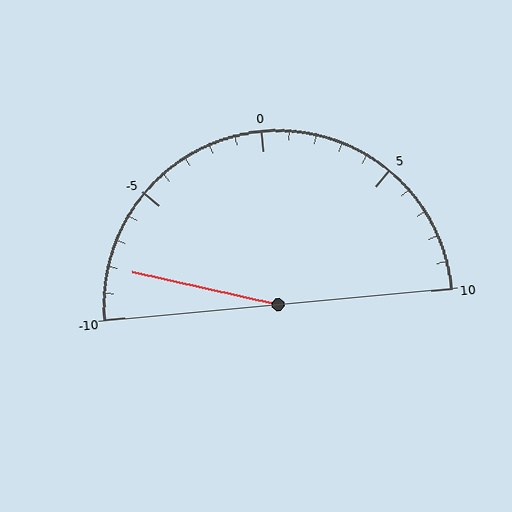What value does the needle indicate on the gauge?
The needle indicates approximately -8.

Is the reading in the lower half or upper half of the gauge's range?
The reading is in the lower half of the range (-10 to 10).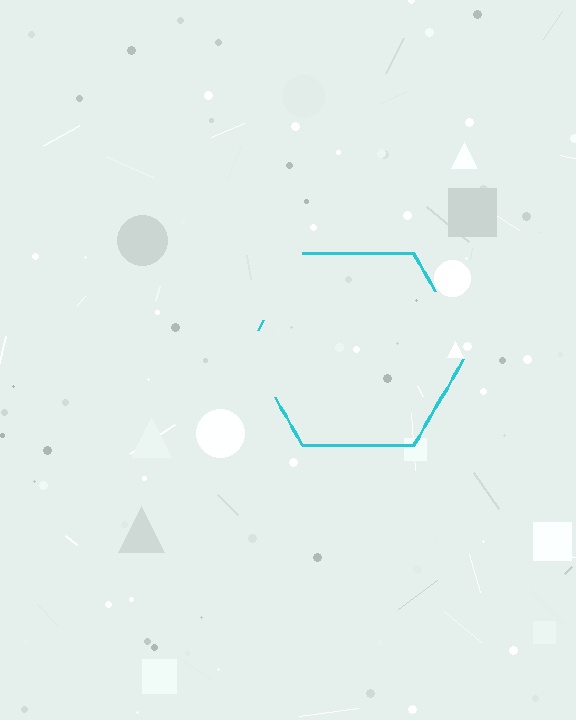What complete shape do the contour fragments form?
The contour fragments form a hexagon.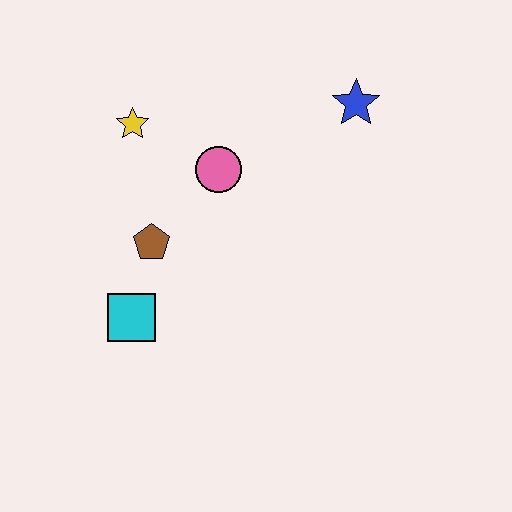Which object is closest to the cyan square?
The brown pentagon is closest to the cyan square.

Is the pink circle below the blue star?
Yes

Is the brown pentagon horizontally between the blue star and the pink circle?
No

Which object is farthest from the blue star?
The cyan square is farthest from the blue star.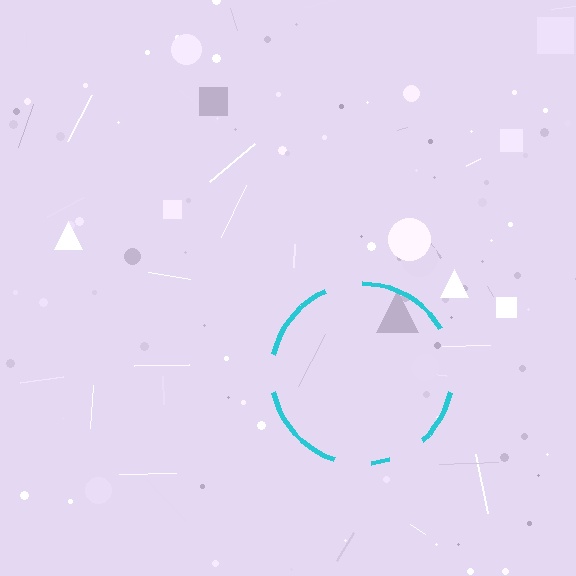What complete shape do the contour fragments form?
The contour fragments form a circle.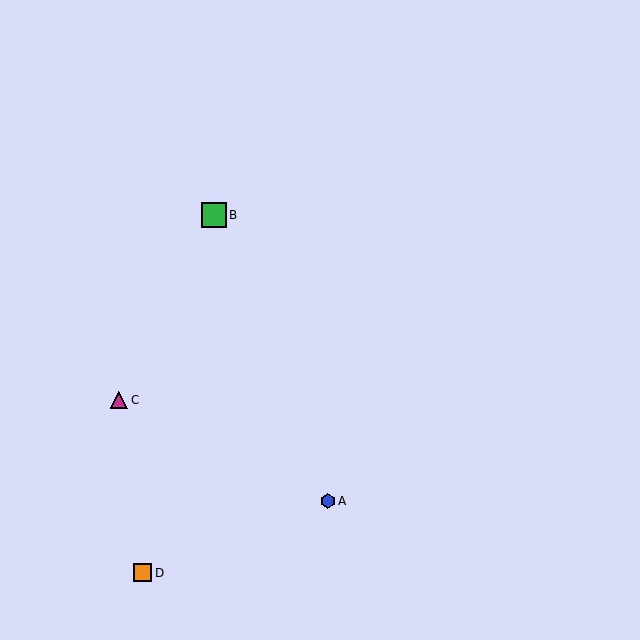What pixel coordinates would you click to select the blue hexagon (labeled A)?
Click at (328, 501) to select the blue hexagon A.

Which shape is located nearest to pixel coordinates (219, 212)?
The green square (labeled B) at (214, 215) is nearest to that location.